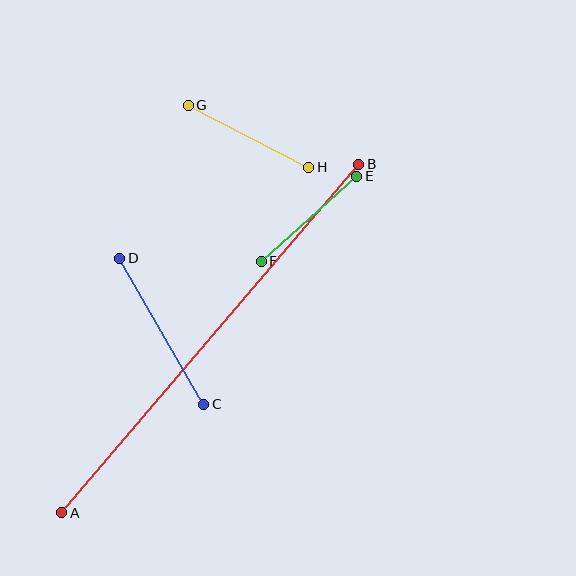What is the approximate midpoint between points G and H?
The midpoint is at approximately (248, 136) pixels.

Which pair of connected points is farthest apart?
Points A and B are farthest apart.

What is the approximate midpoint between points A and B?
The midpoint is at approximately (210, 339) pixels.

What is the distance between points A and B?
The distance is approximately 458 pixels.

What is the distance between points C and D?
The distance is approximately 168 pixels.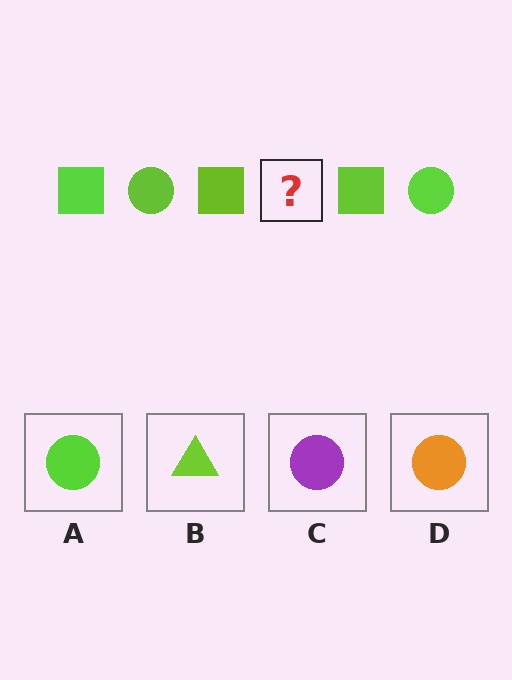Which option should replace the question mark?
Option A.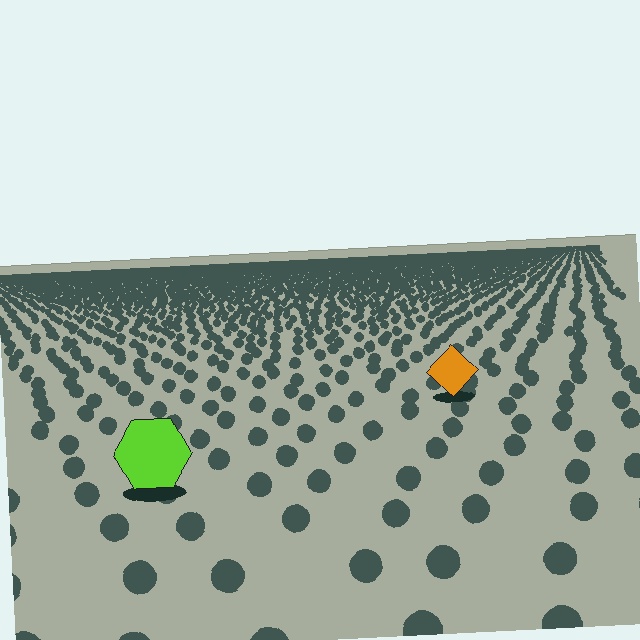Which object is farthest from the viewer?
The orange diamond is farthest from the viewer. It appears smaller and the ground texture around it is denser.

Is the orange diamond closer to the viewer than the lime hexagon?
No. The lime hexagon is closer — you can tell from the texture gradient: the ground texture is coarser near it.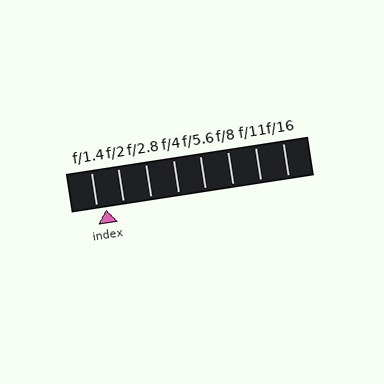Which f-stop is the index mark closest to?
The index mark is closest to f/1.4.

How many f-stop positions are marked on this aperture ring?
There are 8 f-stop positions marked.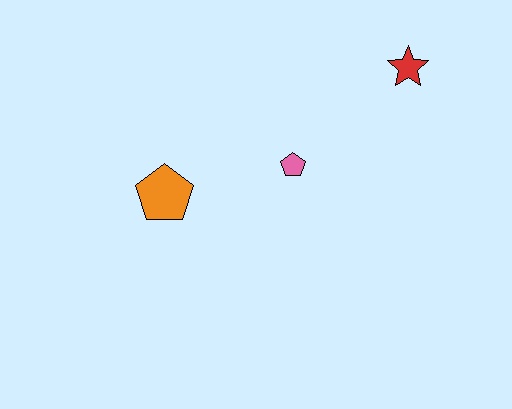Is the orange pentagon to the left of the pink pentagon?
Yes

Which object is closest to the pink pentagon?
The orange pentagon is closest to the pink pentagon.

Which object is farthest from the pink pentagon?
The red star is farthest from the pink pentagon.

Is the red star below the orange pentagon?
No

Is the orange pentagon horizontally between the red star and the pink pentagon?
No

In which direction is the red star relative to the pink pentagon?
The red star is to the right of the pink pentagon.